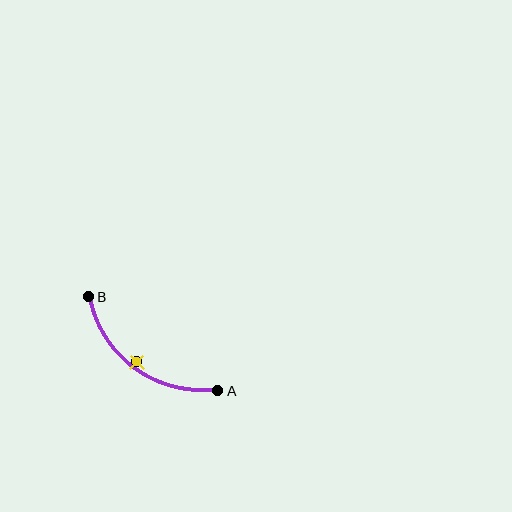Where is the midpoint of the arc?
The arc midpoint is the point on the curve farthest from the straight line joining A and B. It sits below and to the left of that line.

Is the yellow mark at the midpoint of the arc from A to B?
No — the yellow mark does not lie on the arc at all. It sits slightly inside the curve.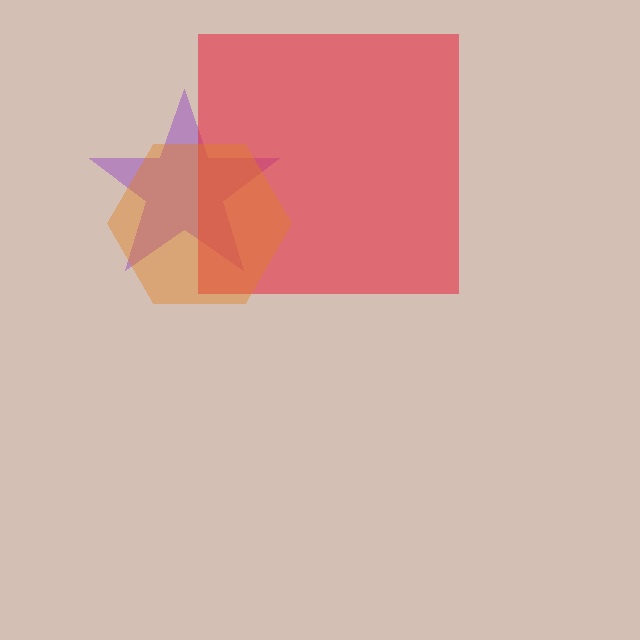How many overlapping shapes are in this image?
There are 3 overlapping shapes in the image.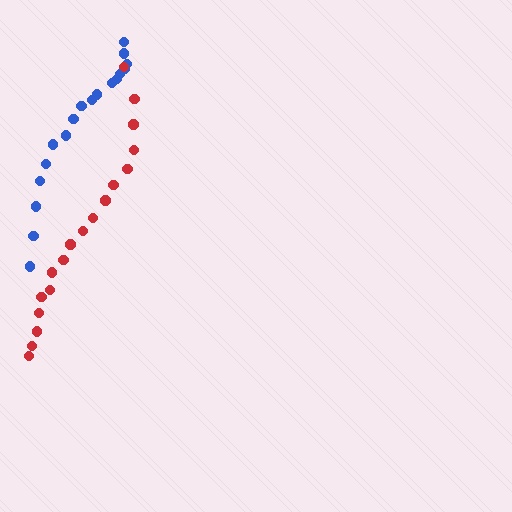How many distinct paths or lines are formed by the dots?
There are 2 distinct paths.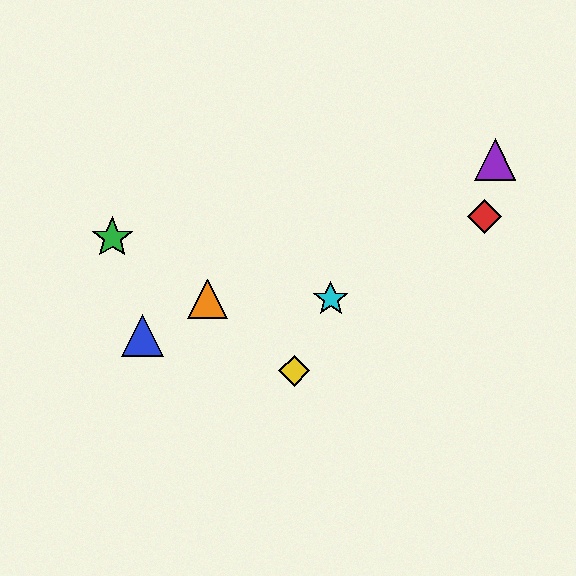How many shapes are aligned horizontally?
2 shapes (the orange triangle, the cyan star) are aligned horizontally.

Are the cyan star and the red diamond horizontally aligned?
No, the cyan star is at y≈299 and the red diamond is at y≈216.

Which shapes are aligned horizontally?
The orange triangle, the cyan star are aligned horizontally.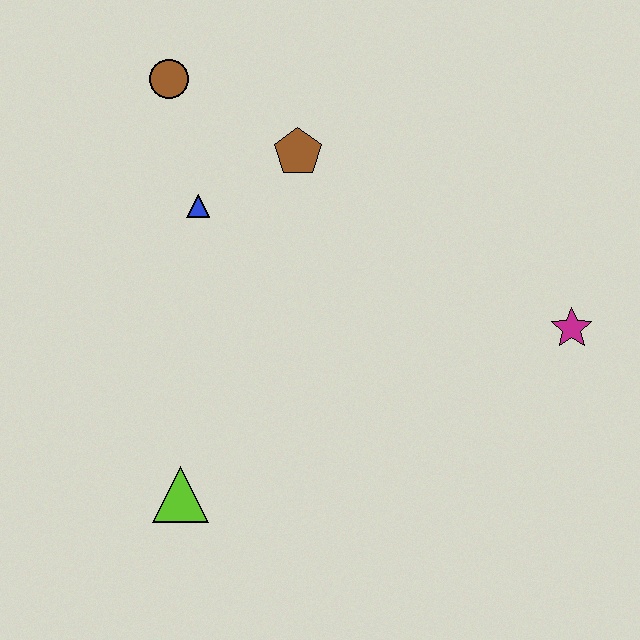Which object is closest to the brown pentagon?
The blue triangle is closest to the brown pentagon.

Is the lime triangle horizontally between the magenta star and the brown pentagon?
No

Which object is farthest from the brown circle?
The magenta star is farthest from the brown circle.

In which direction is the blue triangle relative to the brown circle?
The blue triangle is below the brown circle.